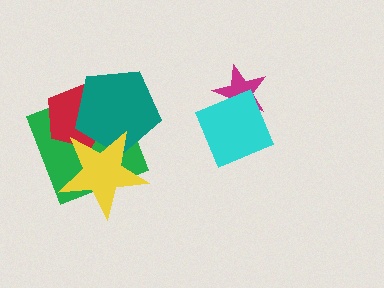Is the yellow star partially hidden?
No, no other shape covers it.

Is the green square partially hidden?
Yes, it is partially covered by another shape.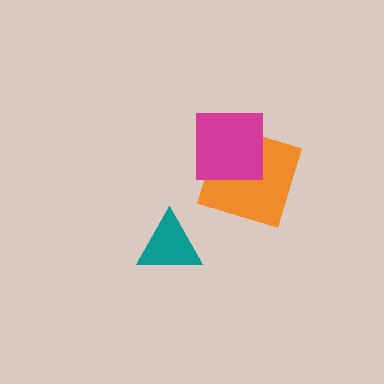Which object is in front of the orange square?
The magenta square is in front of the orange square.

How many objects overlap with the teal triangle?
0 objects overlap with the teal triangle.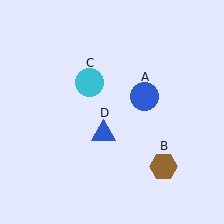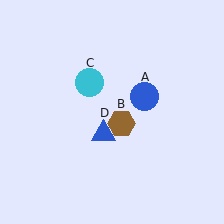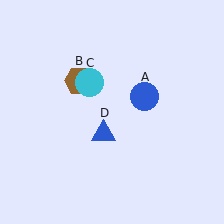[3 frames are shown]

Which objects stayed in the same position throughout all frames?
Blue circle (object A) and cyan circle (object C) and blue triangle (object D) remained stationary.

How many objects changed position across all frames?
1 object changed position: brown hexagon (object B).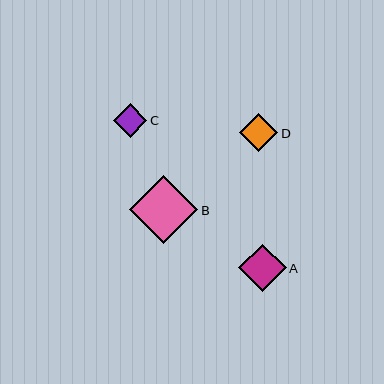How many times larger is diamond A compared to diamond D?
Diamond A is approximately 1.2 times the size of diamond D.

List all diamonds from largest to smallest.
From largest to smallest: B, A, D, C.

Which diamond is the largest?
Diamond B is the largest with a size of approximately 68 pixels.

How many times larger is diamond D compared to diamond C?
Diamond D is approximately 1.1 times the size of diamond C.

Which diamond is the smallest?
Diamond C is the smallest with a size of approximately 33 pixels.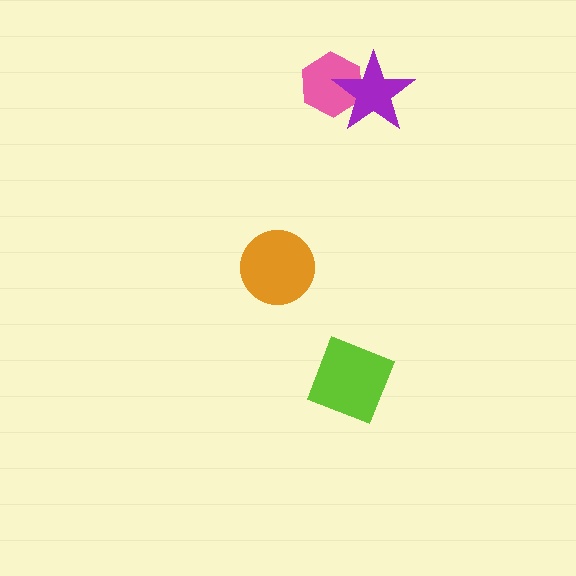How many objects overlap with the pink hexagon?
1 object overlaps with the pink hexagon.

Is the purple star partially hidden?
No, no other shape covers it.